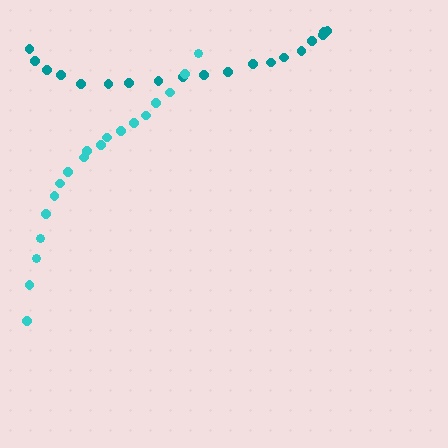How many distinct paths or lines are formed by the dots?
There are 2 distinct paths.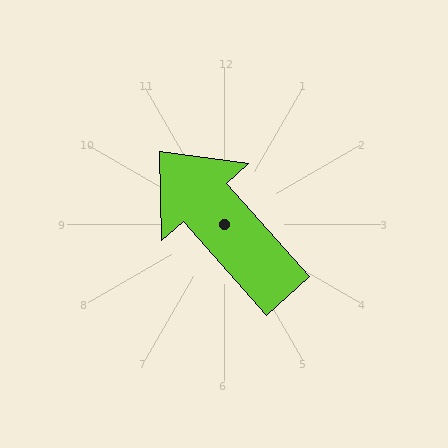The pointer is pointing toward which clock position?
Roughly 11 o'clock.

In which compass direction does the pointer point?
Northwest.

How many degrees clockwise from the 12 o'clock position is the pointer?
Approximately 318 degrees.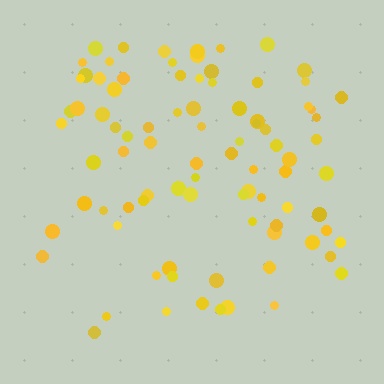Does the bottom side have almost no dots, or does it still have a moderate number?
Still a moderate number, just noticeably fewer than the top.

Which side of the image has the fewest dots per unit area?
The bottom.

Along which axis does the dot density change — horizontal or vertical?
Vertical.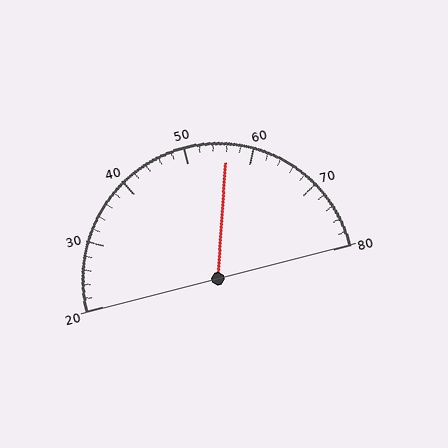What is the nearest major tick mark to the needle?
The nearest major tick mark is 60.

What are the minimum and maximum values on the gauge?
The gauge ranges from 20 to 80.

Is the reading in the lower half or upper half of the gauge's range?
The reading is in the upper half of the range (20 to 80).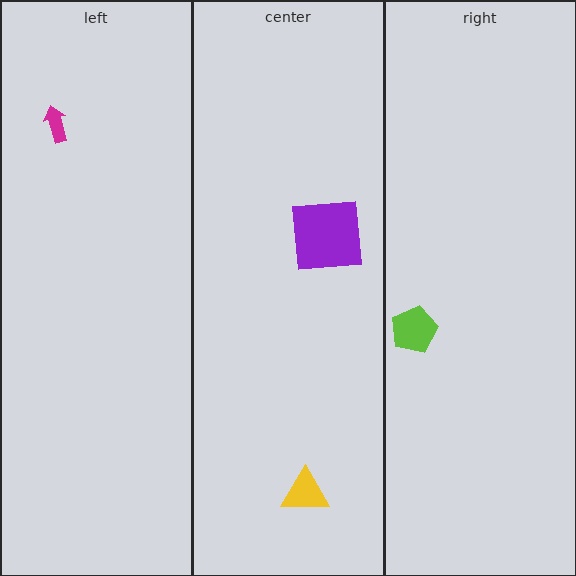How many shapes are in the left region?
1.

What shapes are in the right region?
The lime pentagon.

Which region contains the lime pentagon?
The right region.